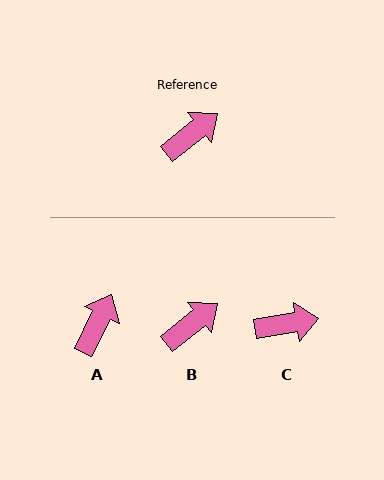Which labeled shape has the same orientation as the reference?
B.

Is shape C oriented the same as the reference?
No, it is off by about 30 degrees.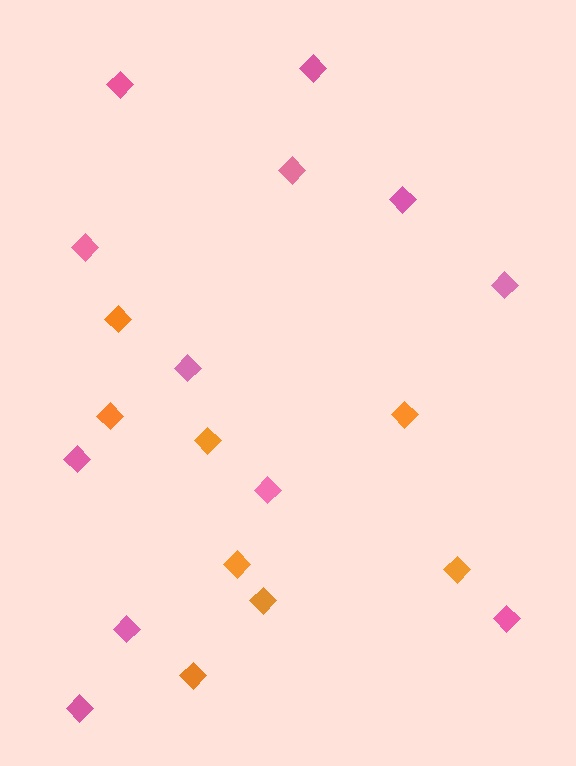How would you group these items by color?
There are 2 groups: one group of orange diamonds (8) and one group of pink diamonds (12).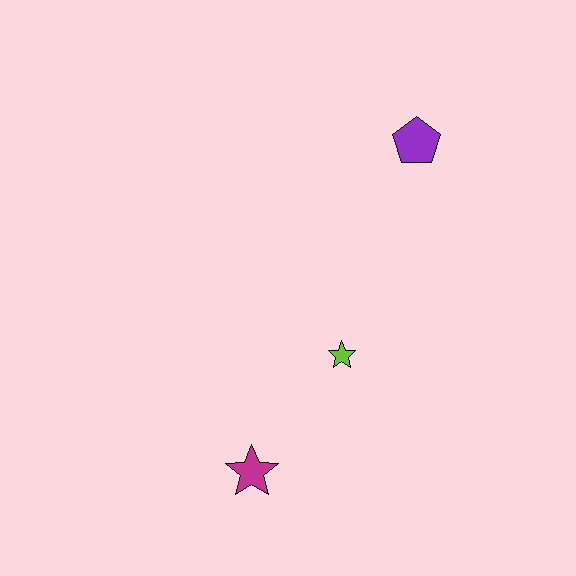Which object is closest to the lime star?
The magenta star is closest to the lime star.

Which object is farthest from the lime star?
The purple pentagon is farthest from the lime star.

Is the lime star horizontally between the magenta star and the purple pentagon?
Yes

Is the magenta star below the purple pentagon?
Yes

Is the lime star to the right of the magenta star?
Yes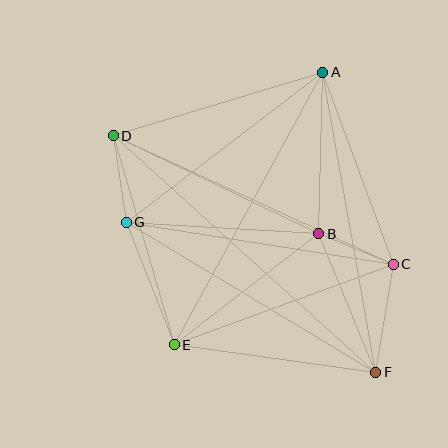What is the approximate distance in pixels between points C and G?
The distance between C and G is approximately 270 pixels.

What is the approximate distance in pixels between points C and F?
The distance between C and F is approximately 109 pixels.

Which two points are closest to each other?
Points B and C are closest to each other.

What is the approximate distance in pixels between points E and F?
The distance between E and F is approximately 203 pixels.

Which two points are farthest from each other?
Points D and F are farthest from each other.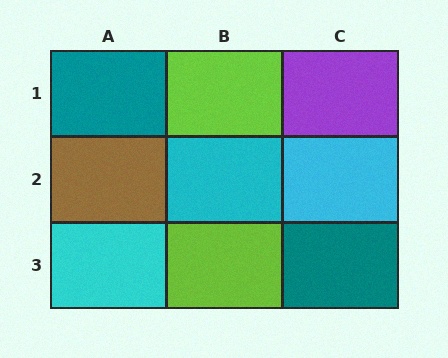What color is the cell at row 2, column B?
Cyan.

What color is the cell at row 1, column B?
Lime.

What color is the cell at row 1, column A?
Teal.